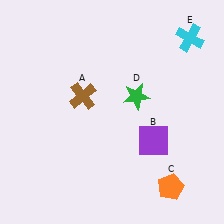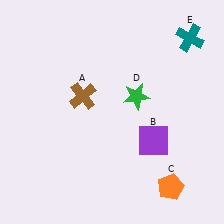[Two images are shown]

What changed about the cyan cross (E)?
In Image 1, E is cyan. In Image 2, it changed to teal.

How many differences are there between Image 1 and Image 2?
There is 1 difference between the two images.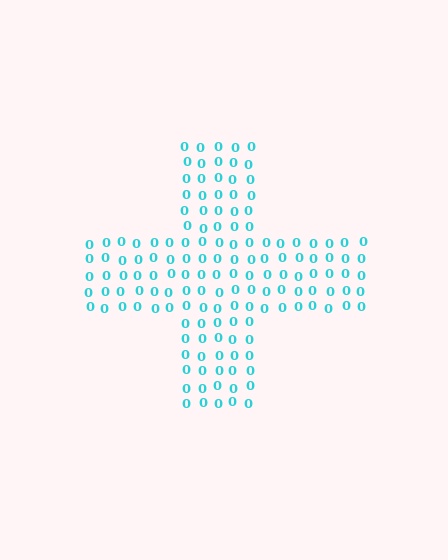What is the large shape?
The large shape is a cross.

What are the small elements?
The small elements are digit 0's.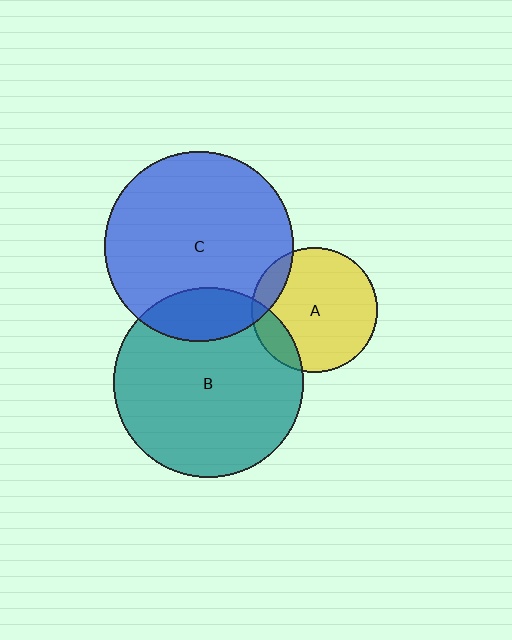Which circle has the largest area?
Circle C (blue).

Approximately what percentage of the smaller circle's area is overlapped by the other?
Approximately 15%.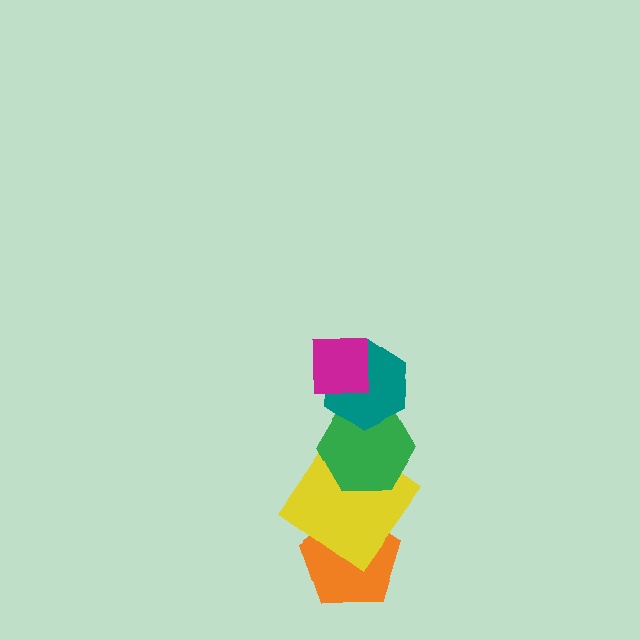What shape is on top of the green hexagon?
The teal hexagon is on top of the green hexagon.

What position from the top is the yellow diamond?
The yellow diamond is 4th from the top.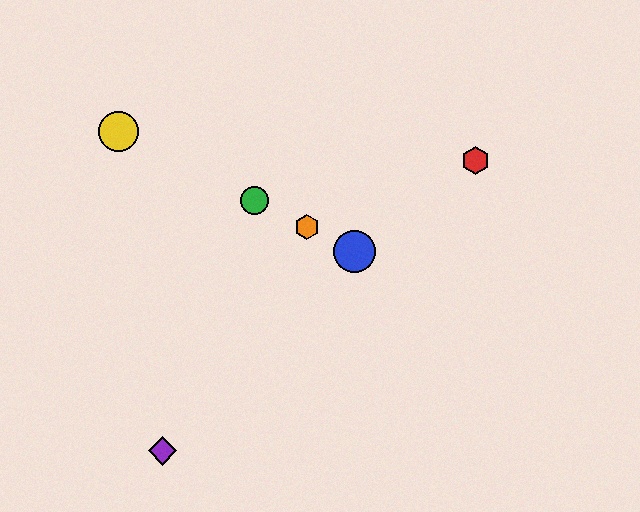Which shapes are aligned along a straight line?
The blue circle, the green circle, the yellow circle, the orange hexagon are aligned along a straight line.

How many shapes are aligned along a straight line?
4 shapes (the blue circle, the green circle, the yellow circle, the orange hexagon) are aligned along a straight line.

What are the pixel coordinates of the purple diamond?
The purple diamond is at (162, 451).